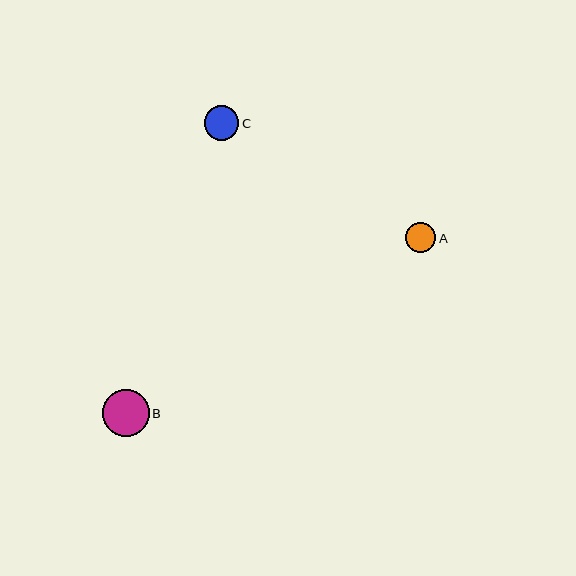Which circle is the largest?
Circle B is the largest with a size of approximately 47 pixels.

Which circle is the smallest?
Circle A is the smallest with a size of approximately 30 pixels.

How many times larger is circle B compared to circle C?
Circle B is approximately 1.4 times the size of circle C.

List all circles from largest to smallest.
From largest to smallest: B, C, A.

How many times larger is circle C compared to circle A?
Circle C is approximately 1.1 times the size of circle A.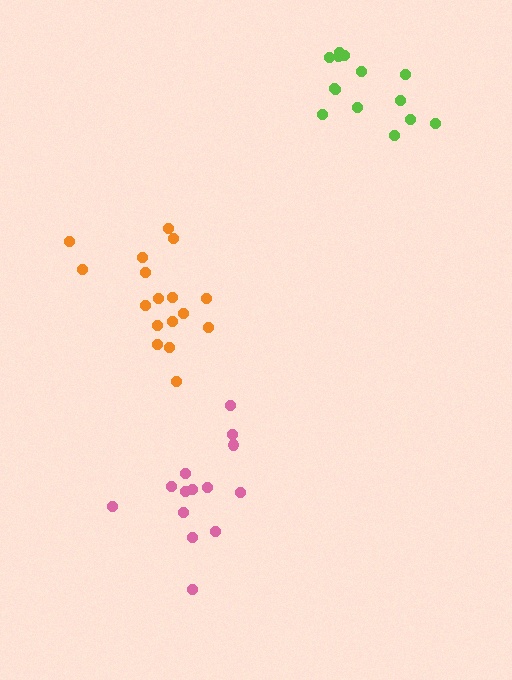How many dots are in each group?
Group 1: 14 dots, Group 2: 14 dots, Group 3: 17 dots (45 total).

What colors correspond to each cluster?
The clusters are colored: lime, pink, orange.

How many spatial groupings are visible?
There are 3 spatial groupings.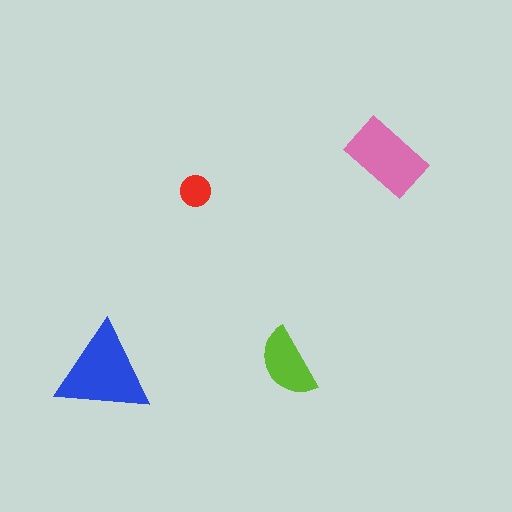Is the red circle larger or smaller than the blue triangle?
Smaller.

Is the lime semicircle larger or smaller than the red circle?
Larger.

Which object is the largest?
The blue triangle.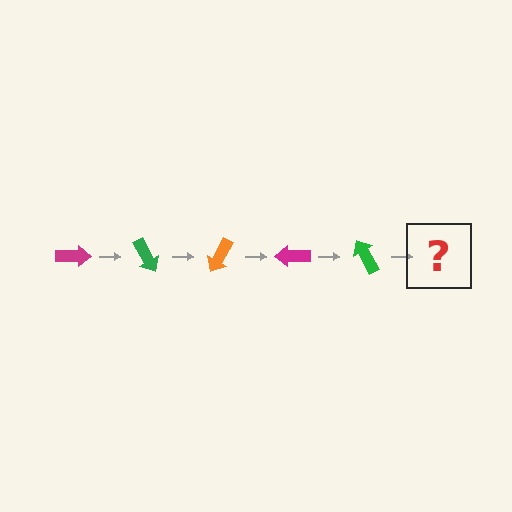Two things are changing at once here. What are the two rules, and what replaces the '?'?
The two rules are that it rotates 60 degrees each step and the color cycles through magenta, green, and orange. The '?' should be an orange arrow, rotated 300 degrees from the start.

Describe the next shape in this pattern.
It should be an orange arrow, rotated 300 degrees from the start.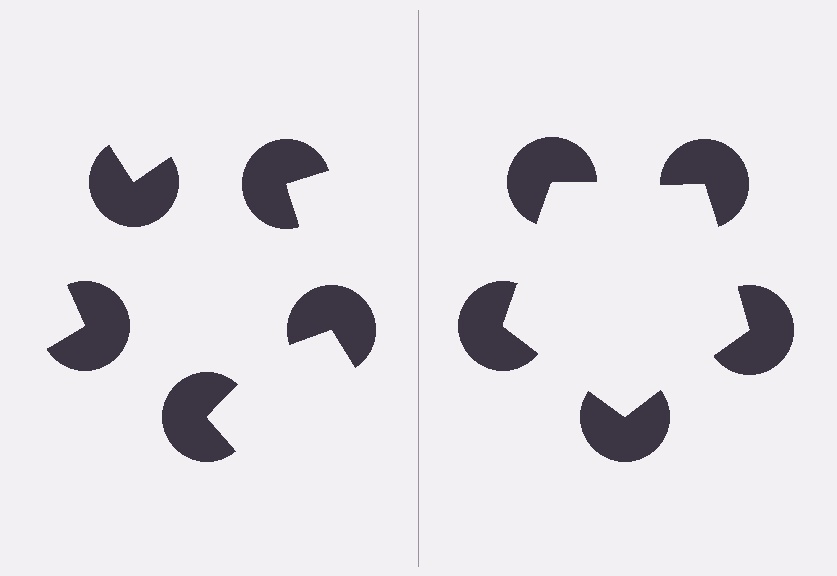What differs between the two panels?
The pac-man discs are positioned identically on both sides; only the wedge orientations differ. On the right they align to a pentagon; on the left they are misaligned.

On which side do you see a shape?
An illusory pentagon appears on the right side. On the left side the wedge cuts are rotated, so no coherent shape forms.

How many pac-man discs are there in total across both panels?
10 — 5 on each side.